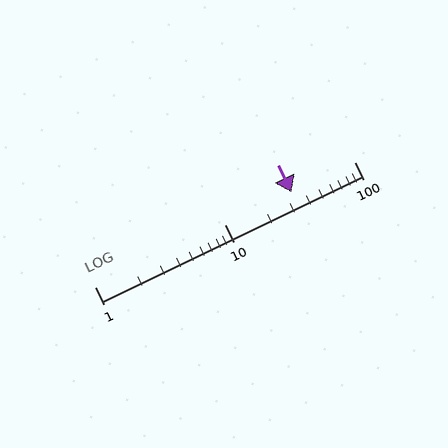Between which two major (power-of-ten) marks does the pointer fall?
The pointer is between 10 and 100.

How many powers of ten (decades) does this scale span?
The scale spans 2 decades, from 1 to 100.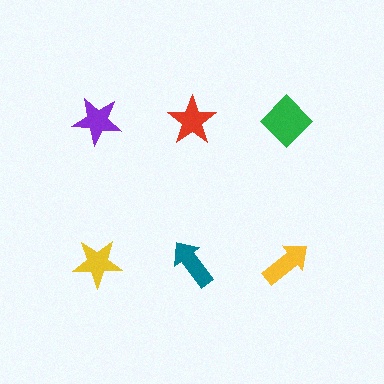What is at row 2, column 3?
A yellow arrow.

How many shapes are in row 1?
3 shapes.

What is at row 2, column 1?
A yellow star.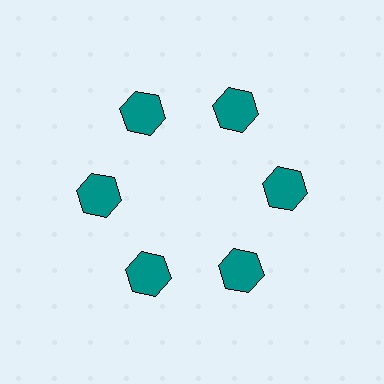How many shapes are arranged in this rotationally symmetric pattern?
There are 6 shapes, arranged in 6 groups of 1.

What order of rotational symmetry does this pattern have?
This pattern has 6-fold rotational symmetry.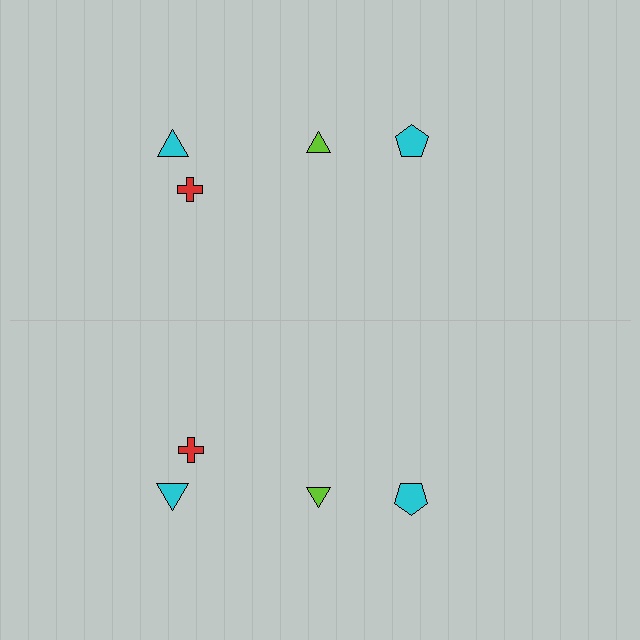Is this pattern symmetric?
Yes, this pattern has bilateral (reflection) symmetry.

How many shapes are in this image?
There are 8 shapes in this image.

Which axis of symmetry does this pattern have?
The pattern has a horizontal axis of symmetry running through the center of the image.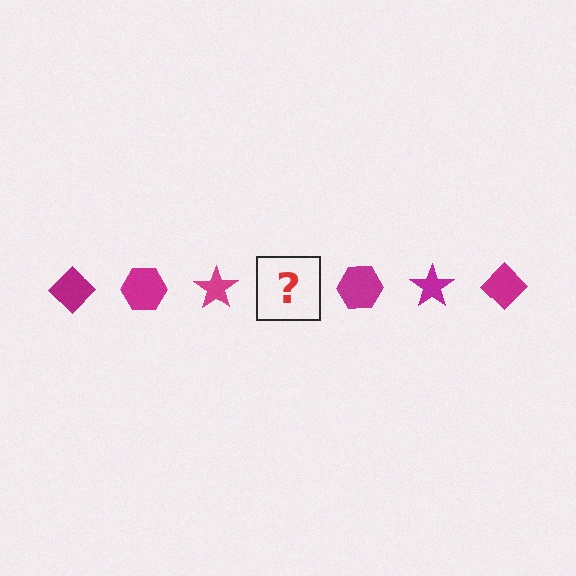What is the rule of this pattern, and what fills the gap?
The rule is that the pattern cycles through diamond, hexagon, star shapes in magenta. The gap should be filled with a magenta diamond.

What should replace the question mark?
The question mark should be replaced with a magenta diamond.